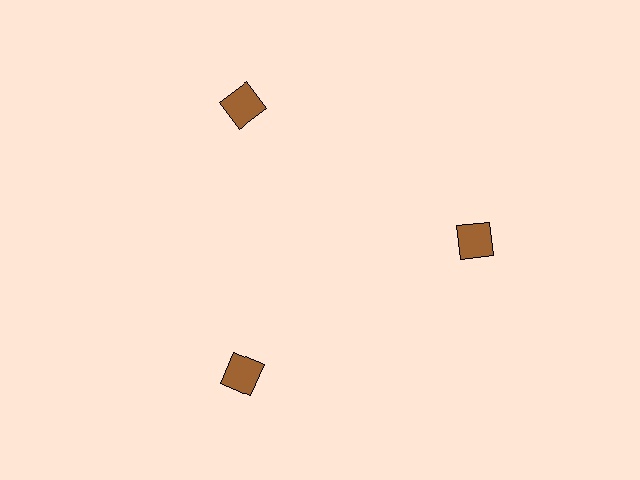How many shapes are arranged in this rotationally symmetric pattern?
There are 3 shapes, arranged in 3 groups of 1.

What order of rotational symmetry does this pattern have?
This pattern has 3-fold rotational symmetry.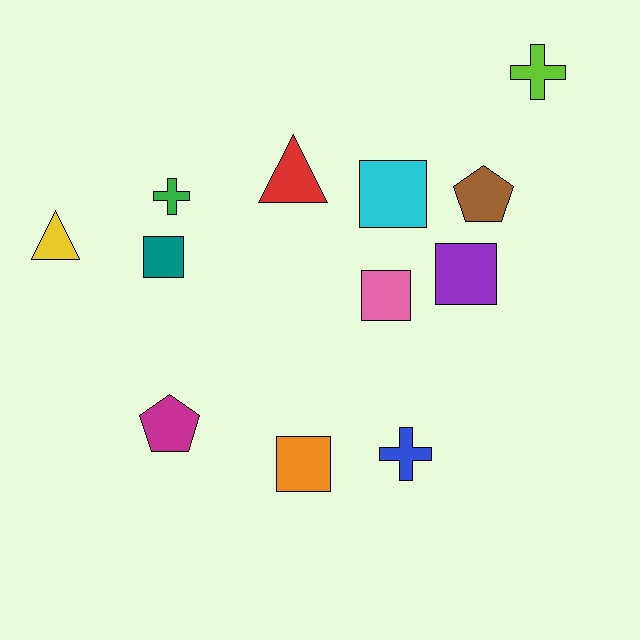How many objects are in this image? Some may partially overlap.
There are 12 objects.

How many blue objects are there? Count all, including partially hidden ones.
There is 1 blue object.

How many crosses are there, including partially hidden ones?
There are 3 crosses.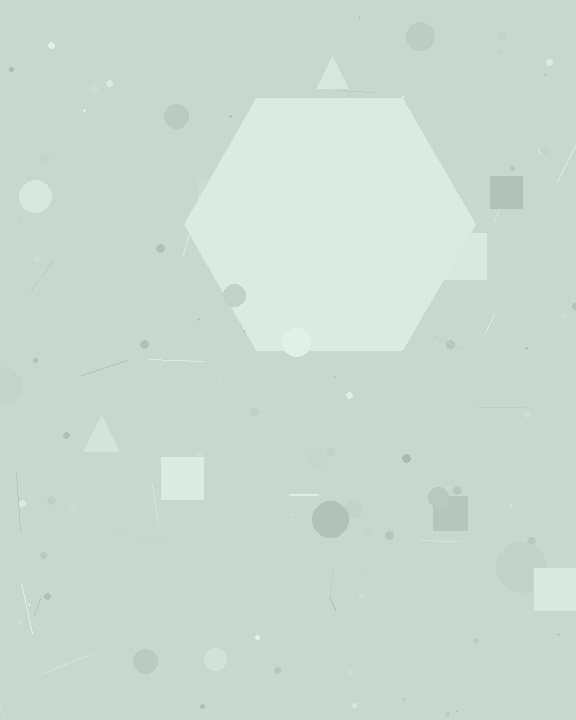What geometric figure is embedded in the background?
A hexagon is embedded in the background.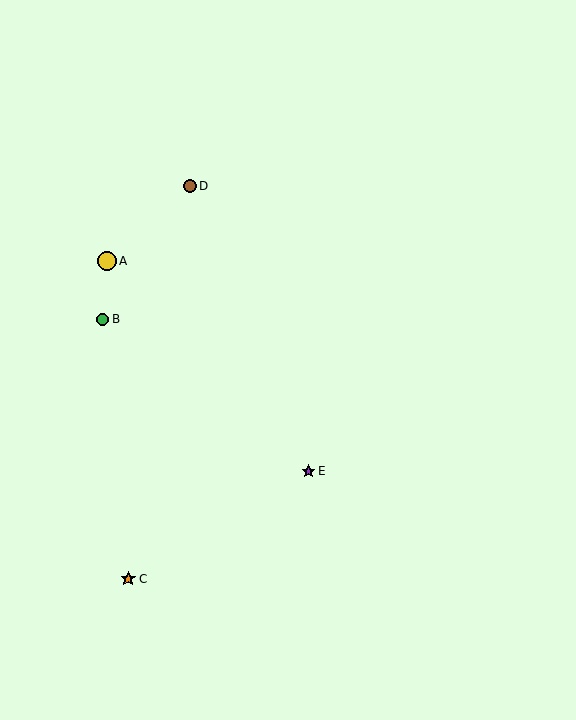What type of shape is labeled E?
Shape E is a purple star.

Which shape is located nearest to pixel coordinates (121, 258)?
The yellow circle (labeled A) at (107, 261) is nearest to that location.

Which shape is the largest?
The yellow circle (labeled A) is the largest.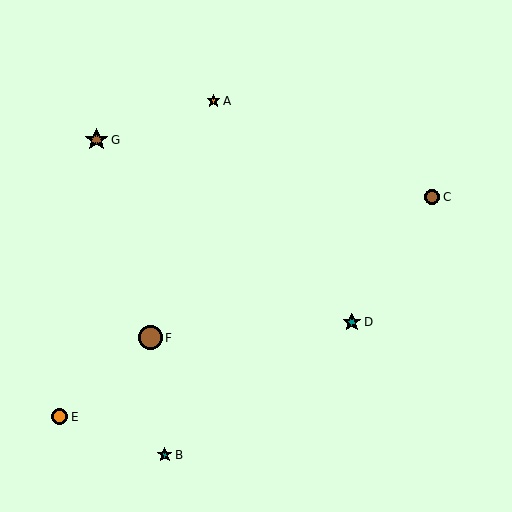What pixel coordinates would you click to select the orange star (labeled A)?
Click at (214, 101) to select the orange star A.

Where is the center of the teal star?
The center of the teal star is at (165, 455).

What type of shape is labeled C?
Shape C is a brown circle.